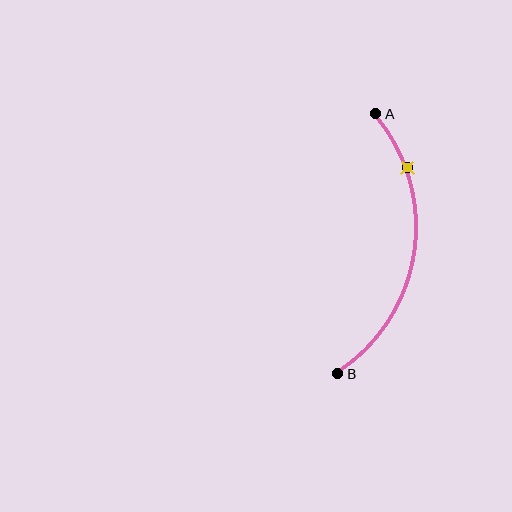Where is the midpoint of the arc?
The arc midpoint is the point on the curve farthest from the straight line joining A and B. It sits to the right of that line.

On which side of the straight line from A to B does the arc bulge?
The arc bulges to the right of the straight line connecting A and B.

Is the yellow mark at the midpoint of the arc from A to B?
No. The yellow mark lies on the arc but is closer to endpoint A. The arc midpoint would be at the point on the curve equidistant along the arc from both A and B.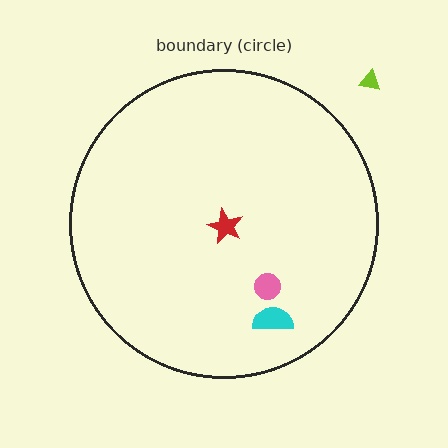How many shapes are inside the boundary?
3 inside, 1 outside.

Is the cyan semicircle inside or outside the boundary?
Inside.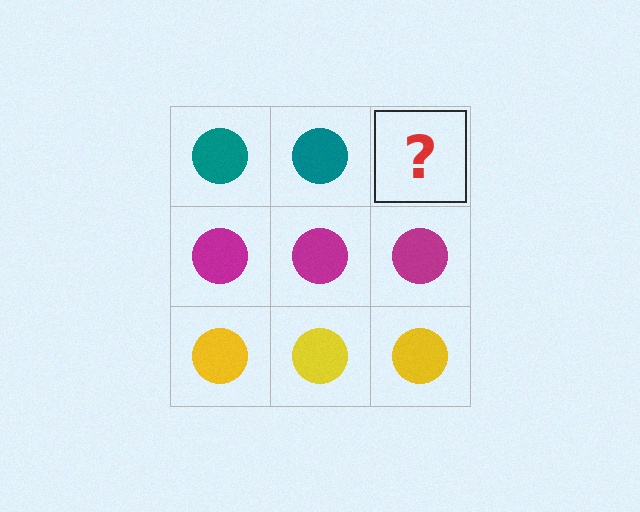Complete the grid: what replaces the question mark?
The question mark should be replaced with a teal circle.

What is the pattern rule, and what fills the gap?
The rule is that each row has a consistent color. The gap should be filled with a teal circle.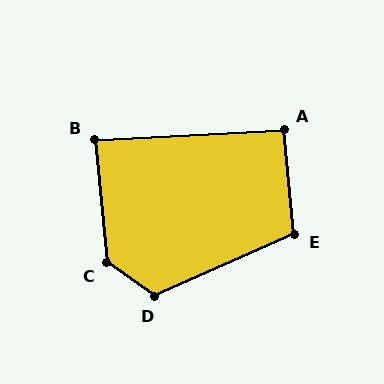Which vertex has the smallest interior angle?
B, at approximately 87 degrees.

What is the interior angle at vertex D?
Approximately 121 degrees (obtuse).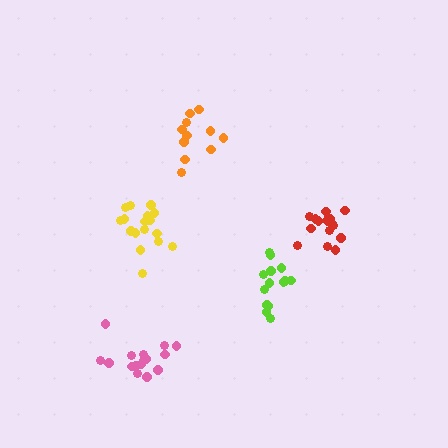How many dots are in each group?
Group 1: 11 dots, Group 2: 17 dots, Group 3: 16 dots, Group 4: 14 dots, Group 5: 16 dots (74 total).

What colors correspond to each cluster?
The clusters are colored: orange, yellow, red, lime, pink.